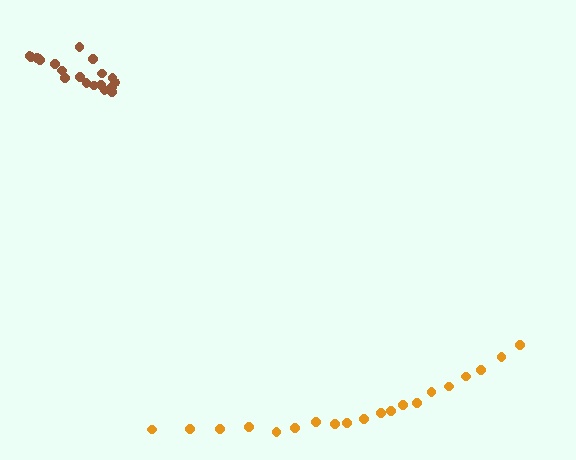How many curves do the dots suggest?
There are 2 distinct paths.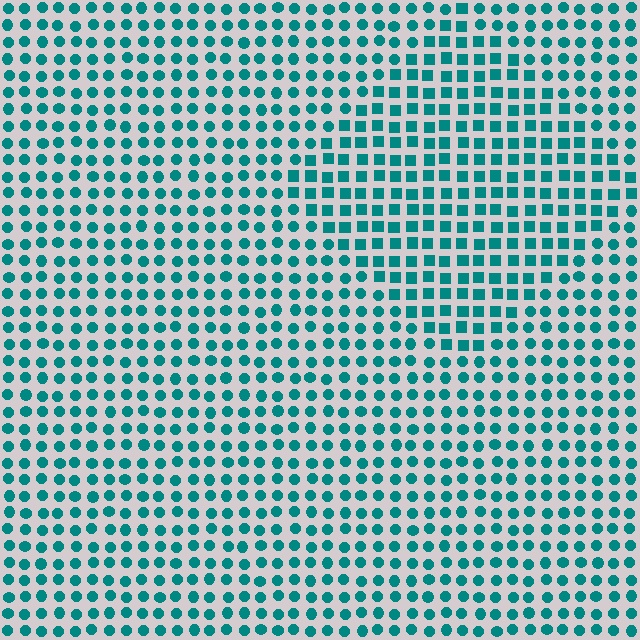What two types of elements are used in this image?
The image uses squares inside the diamond region and circles outside it.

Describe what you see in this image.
The image is filled with small teal elements arranged in a uniform grid. A diamond-shaped region contains squares, while the surrounding area contains circles. The boundary is defined purely by the change in element shape.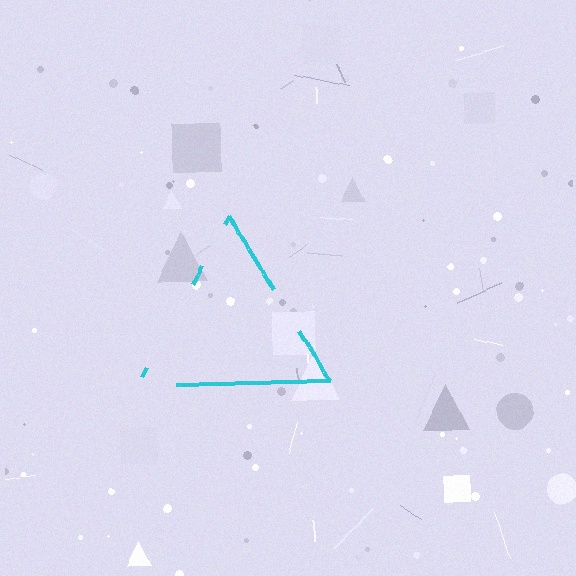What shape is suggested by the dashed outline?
The dashed outline suggests a triangle.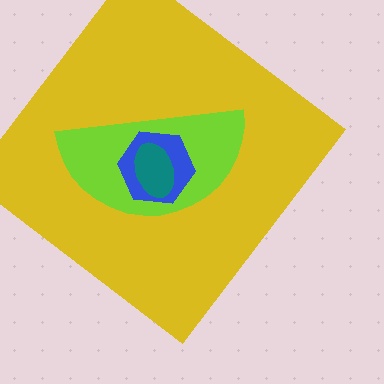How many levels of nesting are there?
4.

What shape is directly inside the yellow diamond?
The lime semicircle.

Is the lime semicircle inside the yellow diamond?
Yes.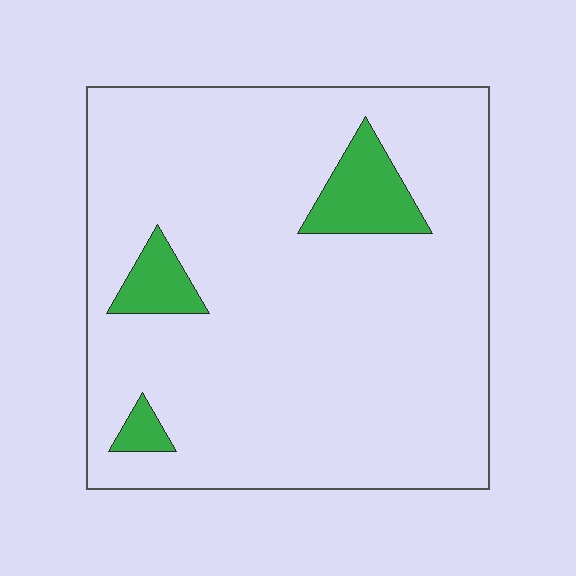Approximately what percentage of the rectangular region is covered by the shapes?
Approximately 10%.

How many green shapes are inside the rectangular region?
3.